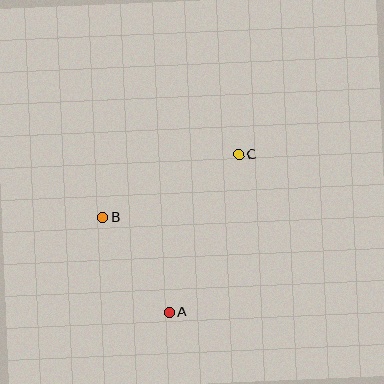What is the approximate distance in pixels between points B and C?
The distance between B and C is approximately 150 pixels.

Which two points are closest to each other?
Points A and B are closest to each other.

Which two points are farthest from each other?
Points A and C are farthest from each other.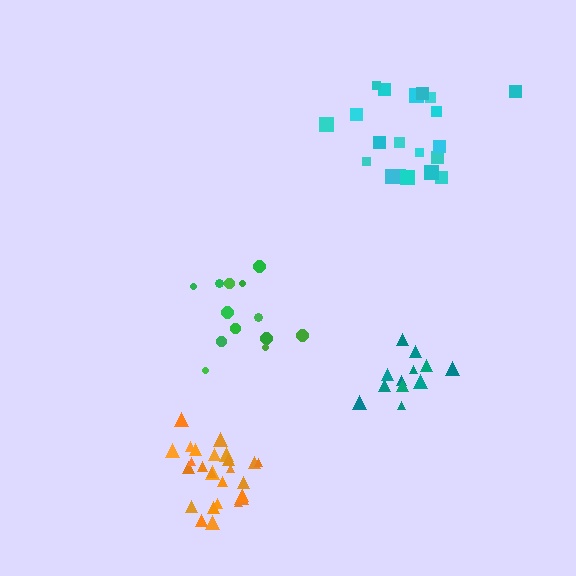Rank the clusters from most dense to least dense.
orange, teal, cyan, green.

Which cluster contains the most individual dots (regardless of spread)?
Orange (26).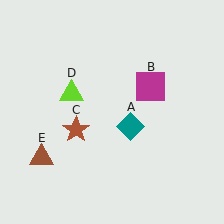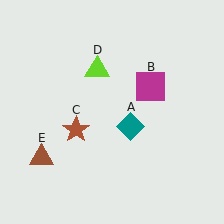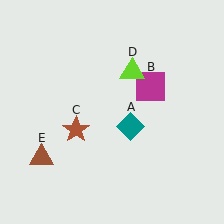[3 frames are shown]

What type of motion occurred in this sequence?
The lime triangle (object D) rotated clockwise around the center of the scene.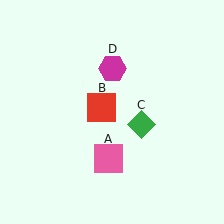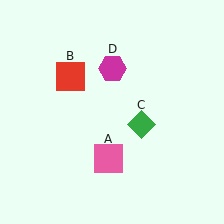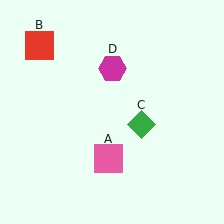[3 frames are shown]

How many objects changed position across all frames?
1 object changed position: red square (object B).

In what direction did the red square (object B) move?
The red square (object B) moved up and to the left.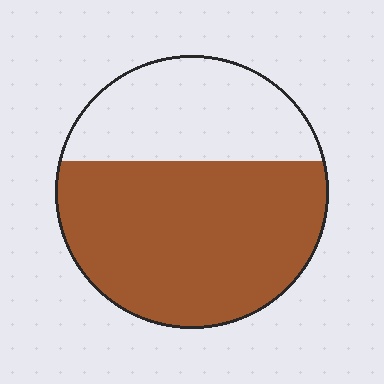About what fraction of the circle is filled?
About five eighths (5/8).